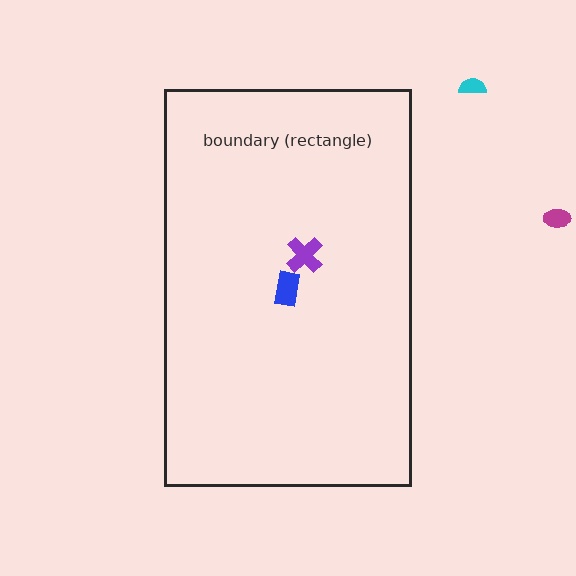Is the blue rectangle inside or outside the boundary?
Inside.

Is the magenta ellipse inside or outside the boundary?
Outside.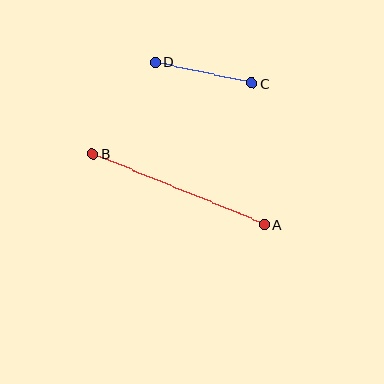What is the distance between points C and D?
The distance is approximately 98 pixels.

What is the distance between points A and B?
The distance is approximately 185 pixels.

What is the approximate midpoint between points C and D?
The midpoint is at approximately (204, 73) pixels.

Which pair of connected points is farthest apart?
Points A and B are farthest apart.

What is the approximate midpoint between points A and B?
The midpoint is at approximately (179, 189) pixels.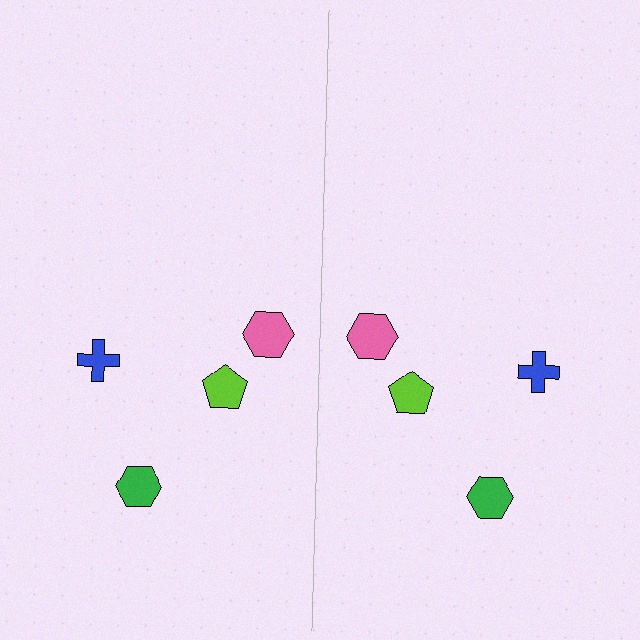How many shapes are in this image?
There are 8 shapes in this image.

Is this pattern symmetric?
Yes, this pattern has bilateral (reflection) symmetry.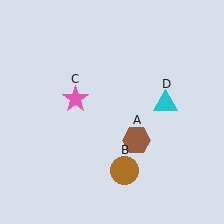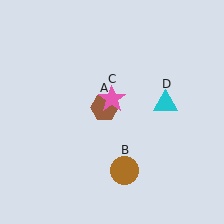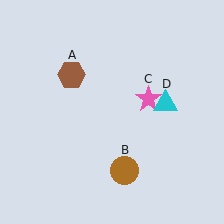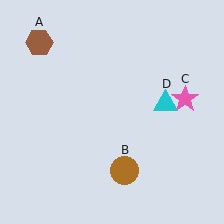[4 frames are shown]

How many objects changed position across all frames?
2 objects changed position: brown hexagon (object A), pink star (object C).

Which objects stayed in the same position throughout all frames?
Brown circle (object B) and cyan triangle (object D) remained stationary.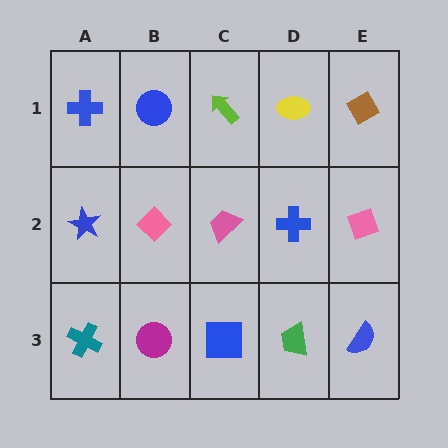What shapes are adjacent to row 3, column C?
A pink trapezoid (row 2, column C), a magenta circle (row 3, column B), a green trapezoid (row 3, column D).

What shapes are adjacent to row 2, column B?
A blue circle (row 1, column B), a magenta circle (row 3, column B), a blue star (row 2, column A), a pink trapezoid (row 2, column C).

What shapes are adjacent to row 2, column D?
A yellow ellipse (row 1, column D), a green trapezoid (row 3, column D), a pink trapezoid (row 2, column C), a pink diamond (row 2, column E).